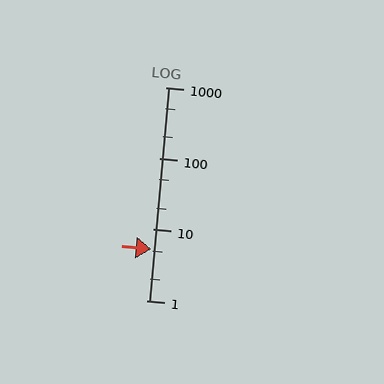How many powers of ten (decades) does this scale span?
The scale spans 3 decades, from 1 to 1000.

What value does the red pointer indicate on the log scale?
The pointer indicates approximately 5.2.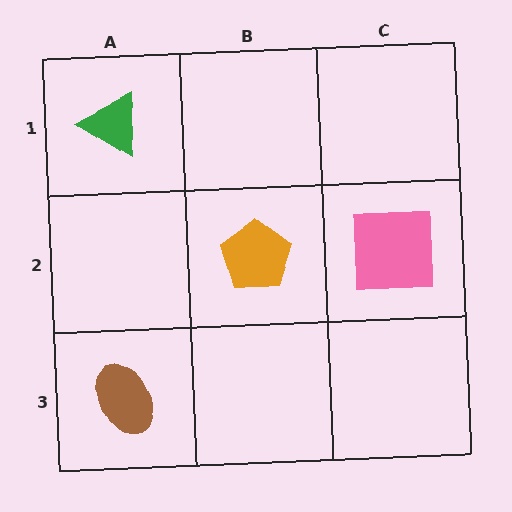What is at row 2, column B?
An orange pentagon.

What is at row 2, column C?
A pink square.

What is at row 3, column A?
A brown ellipse.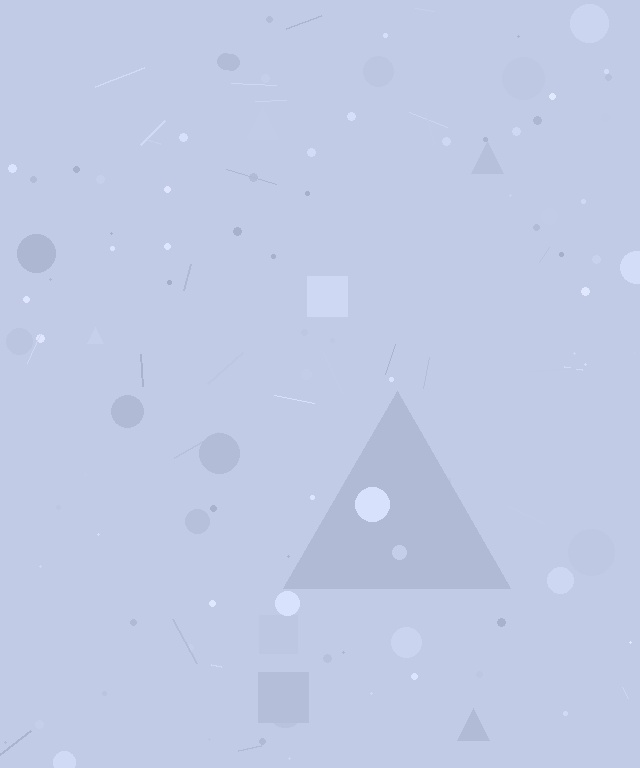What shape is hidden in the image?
A triangle is hidden in the image.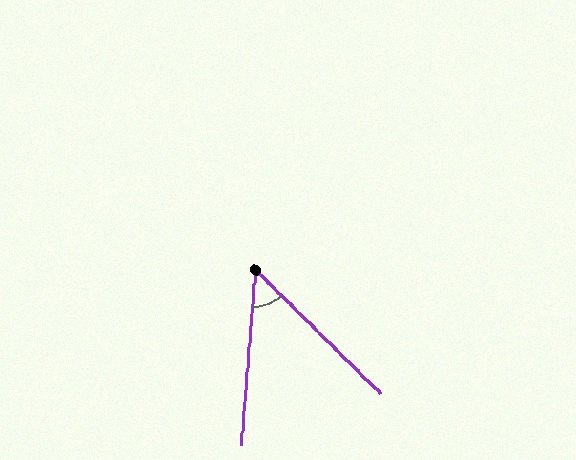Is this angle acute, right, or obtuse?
It is acute.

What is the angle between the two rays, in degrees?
Approximately 50 degrees.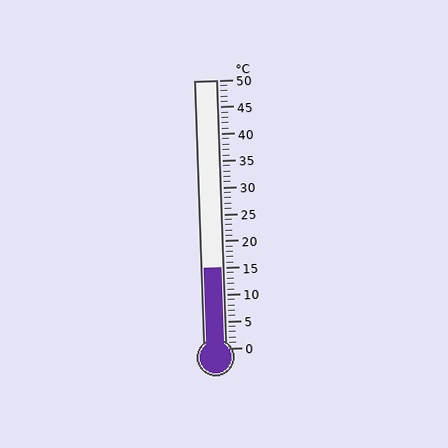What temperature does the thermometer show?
The thermometer shows approximately 15°C.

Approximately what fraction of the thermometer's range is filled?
The thermometer is filled to approximately 30% of its range.